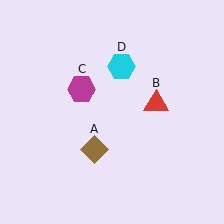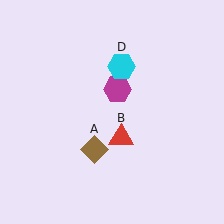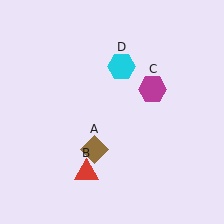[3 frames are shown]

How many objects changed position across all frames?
2 objects changed position: red triangle (object B), magenta hexagon (object C).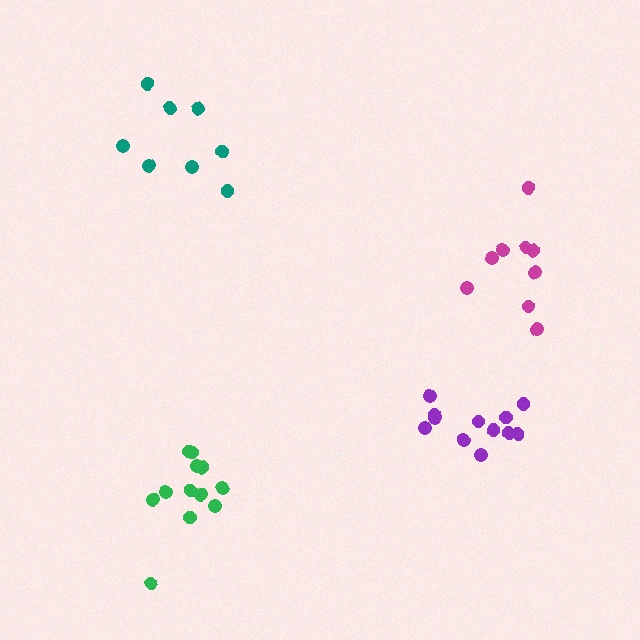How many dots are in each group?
Group 1: 8 dots, Group 2: 12 dots, Group 3: 9 dots, Group 4: 12 dots (41 total).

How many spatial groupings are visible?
There are 4 spatial groupings.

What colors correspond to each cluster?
The clusters are colored: teal, purple, magenta, green.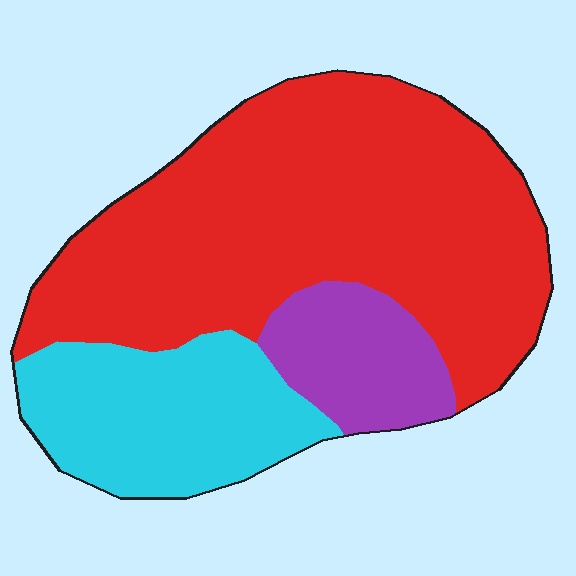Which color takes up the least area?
Purple, at roughly 15%.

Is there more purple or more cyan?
Cyan.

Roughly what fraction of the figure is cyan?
Cyan covers roughly 25% of the figure.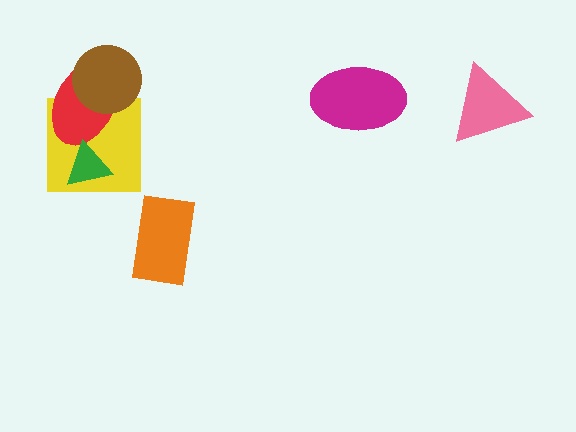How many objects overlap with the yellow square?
3 objects overlap with the yellow square.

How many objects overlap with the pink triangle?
0 objects overlap with the pink triangle.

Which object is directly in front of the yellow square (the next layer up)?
The red ellipse is directly in front of the yellow square.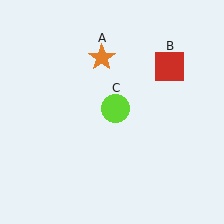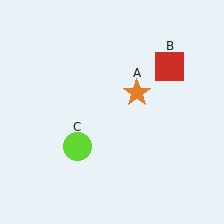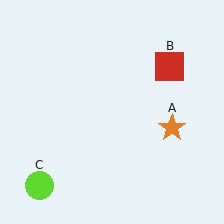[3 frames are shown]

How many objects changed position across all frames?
2 objects changed position: orange star (object A), lime circle (object C).